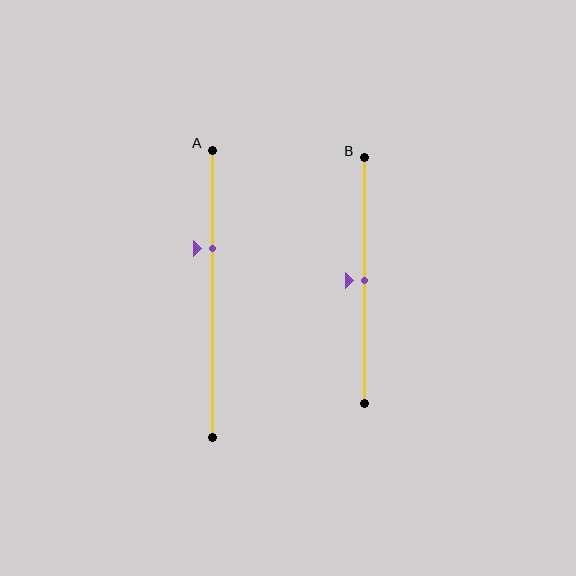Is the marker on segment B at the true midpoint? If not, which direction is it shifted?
Yes, the marker on segment B is at the true midpoint.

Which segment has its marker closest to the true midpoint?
Segment B has its marker closest to the true midpoint.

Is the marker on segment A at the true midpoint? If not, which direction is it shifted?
No, the marker on segment A is shifted upward by about 16% of the segment length.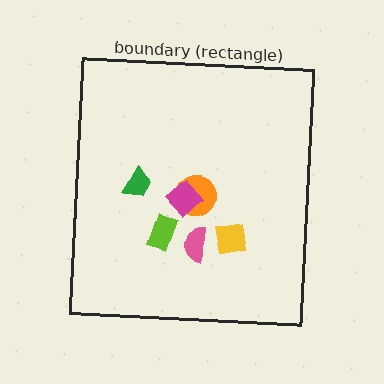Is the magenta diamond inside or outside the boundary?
Inside.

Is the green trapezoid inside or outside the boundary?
Inside.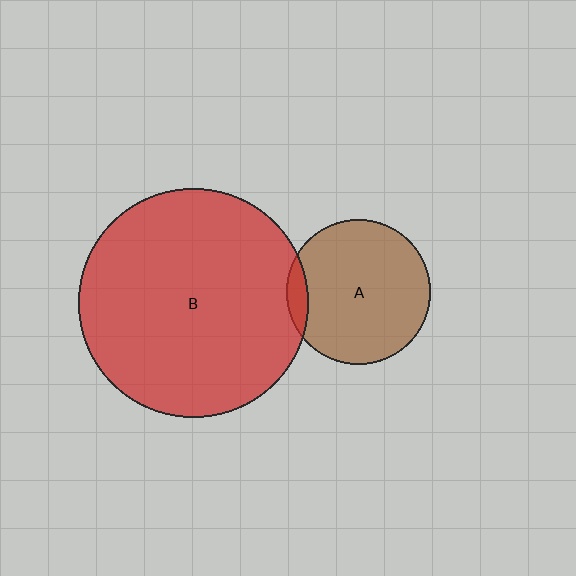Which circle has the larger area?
Circle B (red).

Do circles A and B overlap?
Yes.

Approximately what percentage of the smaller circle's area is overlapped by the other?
Approximately 5%.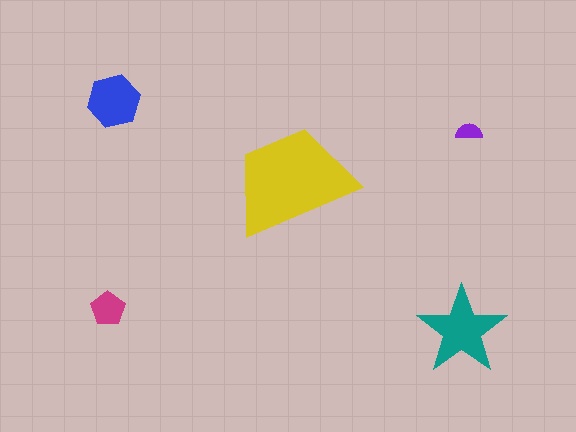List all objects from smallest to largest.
The purple semicircle, the magenta pentagon, the blue hexagon, the teal star, the yellow trapezoid.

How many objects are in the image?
There are 5 objects in the image.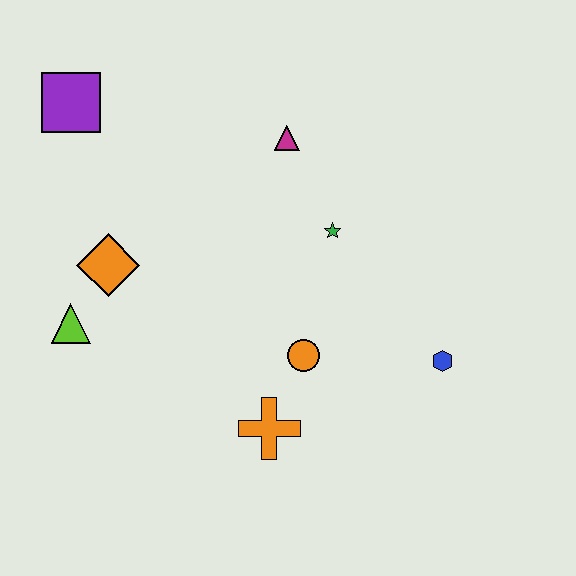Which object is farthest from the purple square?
The blue hexagon is farthest from the purple square.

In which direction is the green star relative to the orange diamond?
The green star is to the right of the orange diamond.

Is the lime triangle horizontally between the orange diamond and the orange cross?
No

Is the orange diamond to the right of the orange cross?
No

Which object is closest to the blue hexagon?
The orange circle is closest to the blue hexagon.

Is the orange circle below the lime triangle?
Yes